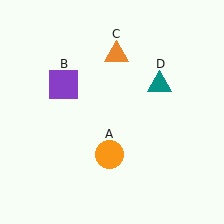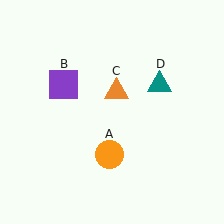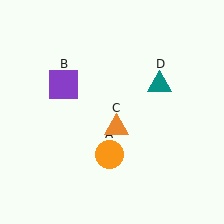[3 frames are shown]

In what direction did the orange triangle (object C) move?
The orange triangle (object C) moved down.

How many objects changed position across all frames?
1 object changed position: orange triangle (object C).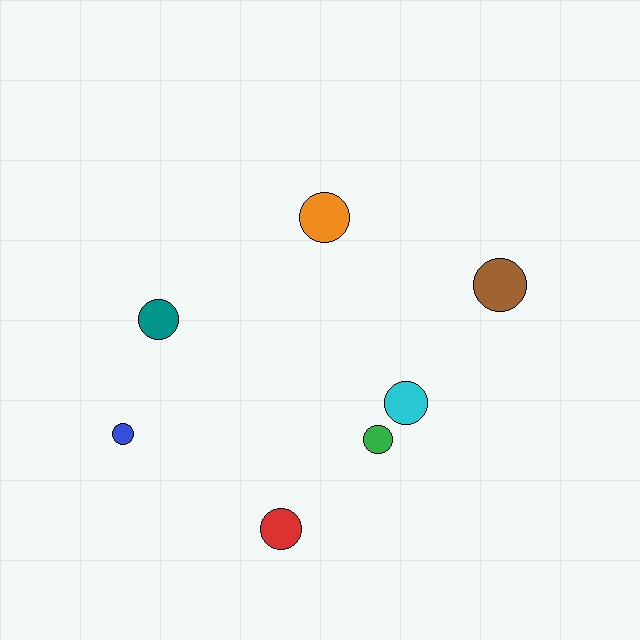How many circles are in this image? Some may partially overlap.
There are 7 circles.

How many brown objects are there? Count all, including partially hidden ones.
There is 1 brown object.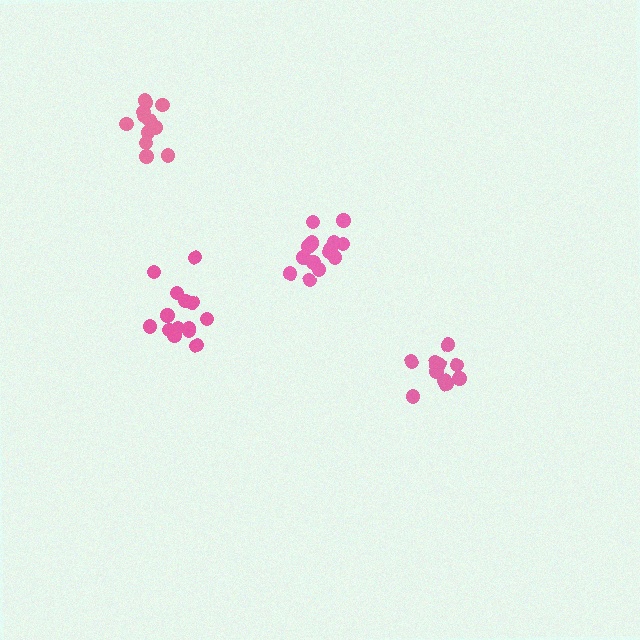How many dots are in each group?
Group 1: 15 dots, Group 2: 11 dots, Group 3: 14 dots, Group 4: 12 dots (52 total).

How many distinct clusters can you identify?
There are 4 distinct clusters.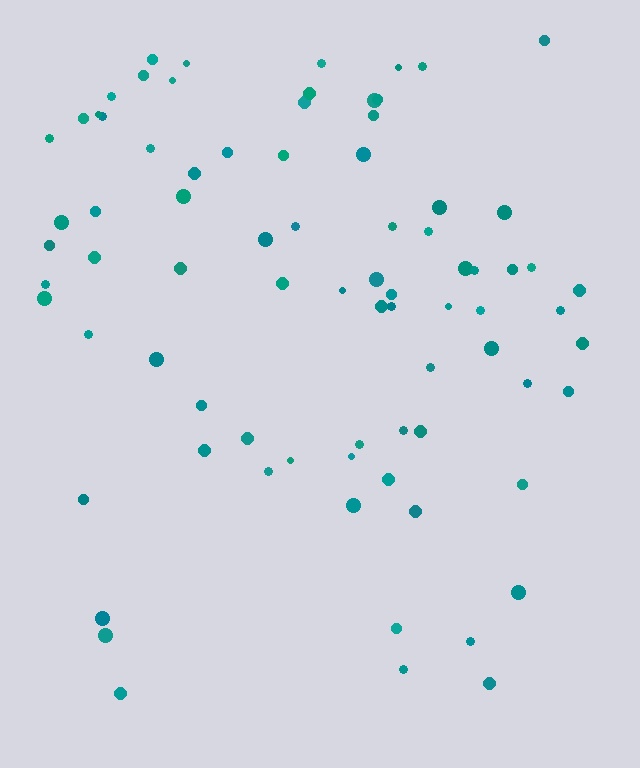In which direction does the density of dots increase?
From bottom to top, with the top side densest.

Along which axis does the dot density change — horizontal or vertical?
Vertical.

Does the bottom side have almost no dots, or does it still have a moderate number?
Still a moderate number, just noticeably fewer than the top.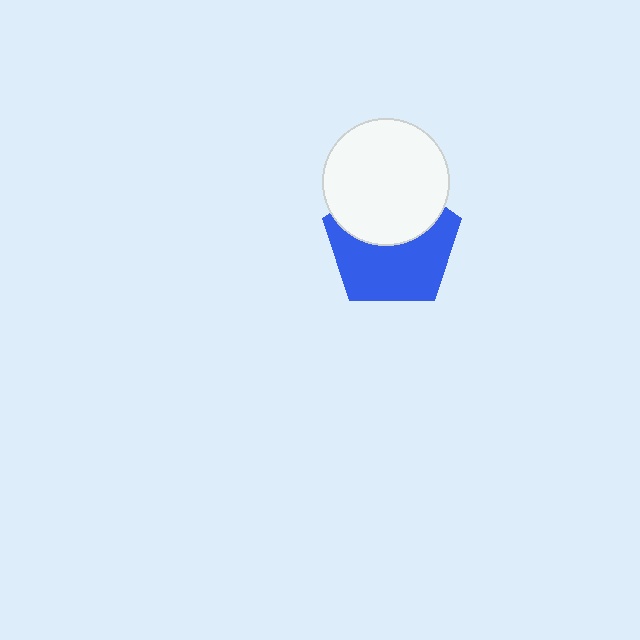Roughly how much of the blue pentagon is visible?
About half of it is visible (roughly 58%).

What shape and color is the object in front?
The object in front is a white circle.